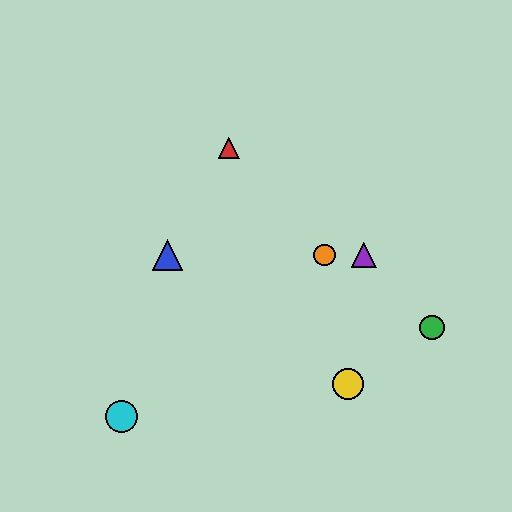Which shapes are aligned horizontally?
The blue triangle, the purple triangle, the orange circle are aligned horizontally.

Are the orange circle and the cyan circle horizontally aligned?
No, the orange circle is at y≈255 and the cyan circle is at y≈416.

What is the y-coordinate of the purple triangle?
The purple triangle is at y≈255.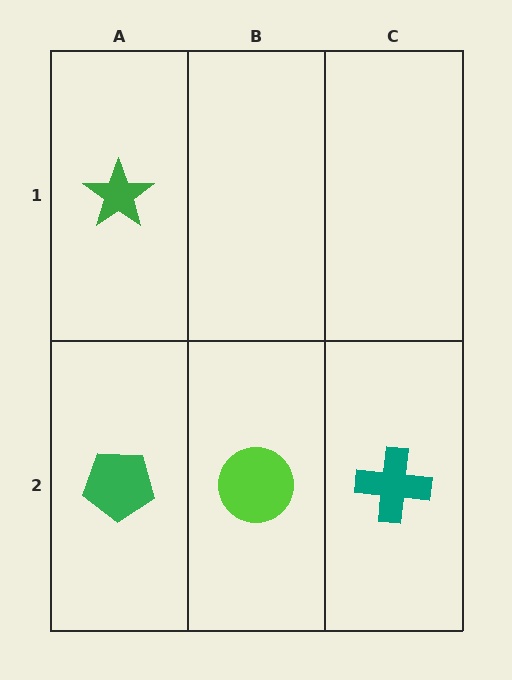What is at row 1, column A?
A green star.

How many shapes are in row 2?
3 shapes.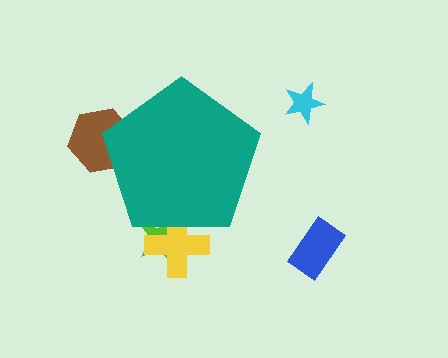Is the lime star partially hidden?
Yes, the lime star is partially hidden behind the teal pentagon.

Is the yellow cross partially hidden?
Yes, the yellow cross is partially hidden behind the teal pentagon.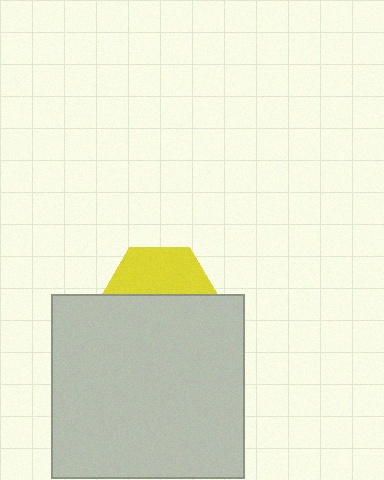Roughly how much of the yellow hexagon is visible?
A small part of it is visible (roughly 43%).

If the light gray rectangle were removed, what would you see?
You would see the complete yellow hexagon.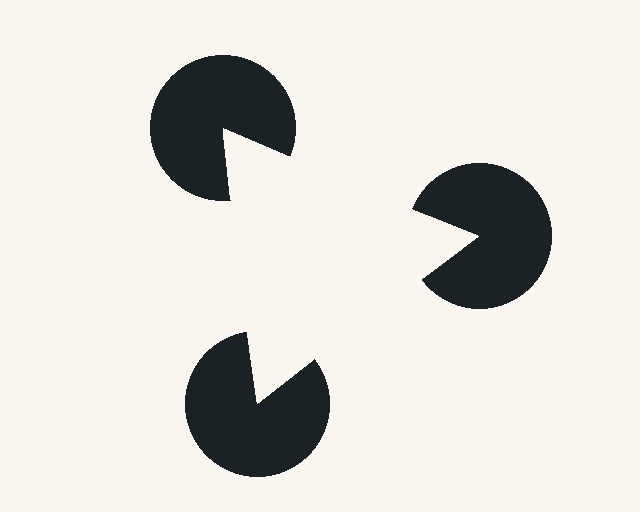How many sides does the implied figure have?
3 sides.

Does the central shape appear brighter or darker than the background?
It typically appears slightly brighter than the background, even though no actual brightness change is drawn.